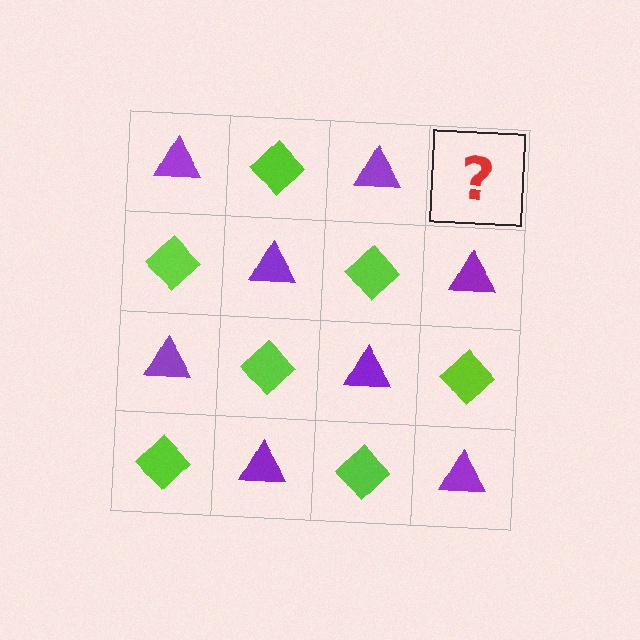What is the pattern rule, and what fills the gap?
The rule is that it alternates purple triangle and lime diamond in a checkerboard pattern. The gap should be filled with a lime diamond.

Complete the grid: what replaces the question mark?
The question mark should be replaced with a lime diamond.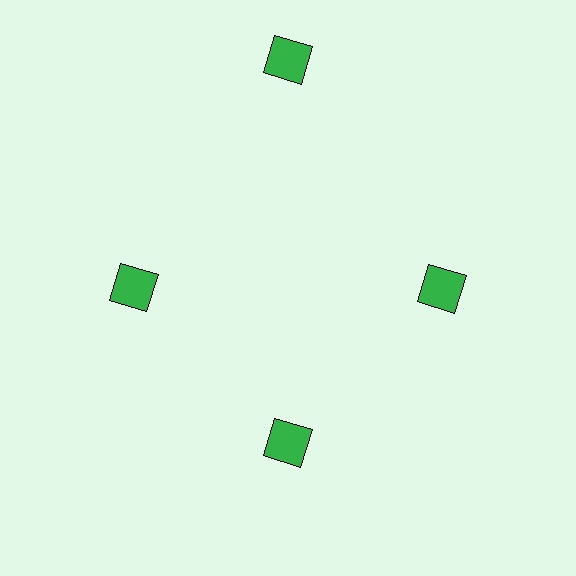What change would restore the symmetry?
The symmetry would be restored by moving it inward, back onto the ring so that all 4 squares sit at equal angles and equal distance from the center.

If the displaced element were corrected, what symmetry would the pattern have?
It would have 4-fold rotational symmetry — the pattern would map onto itself every 90 degrees.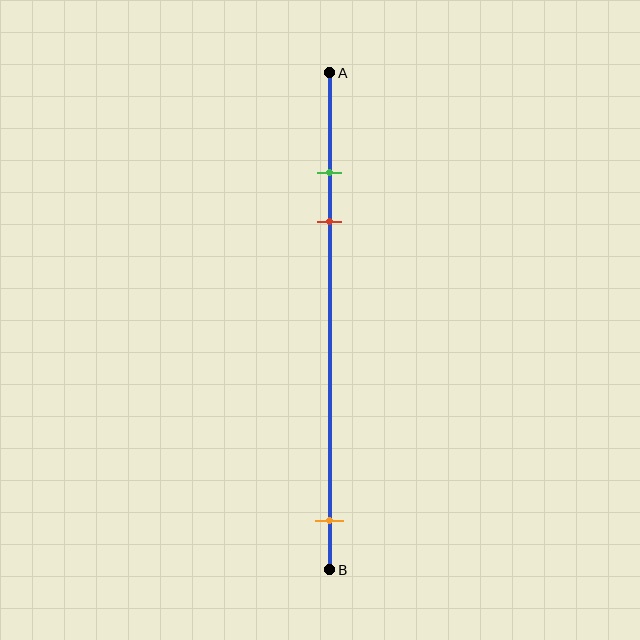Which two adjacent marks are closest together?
The green and red marks are the closest adjacent pair.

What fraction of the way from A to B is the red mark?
The red mark is approximately 30% (0.3) of the way from A to B.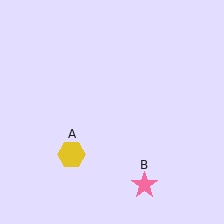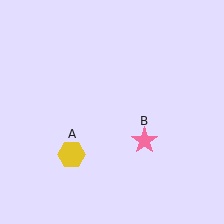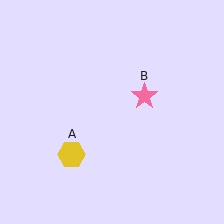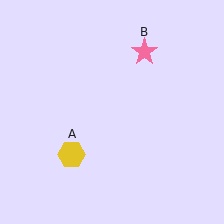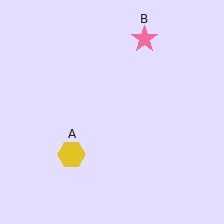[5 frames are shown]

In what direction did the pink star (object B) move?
The pink star (object B) moved up.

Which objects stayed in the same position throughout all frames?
Yellow hexagon (object A) remained stationary.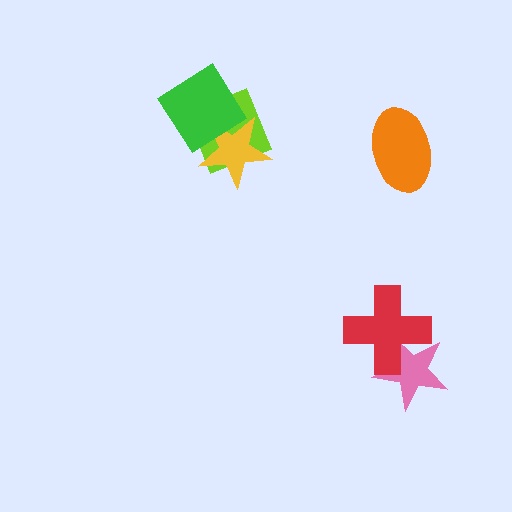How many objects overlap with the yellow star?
2 objects overlap with the yellow star.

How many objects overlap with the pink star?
1 object overlaps with the pink star.